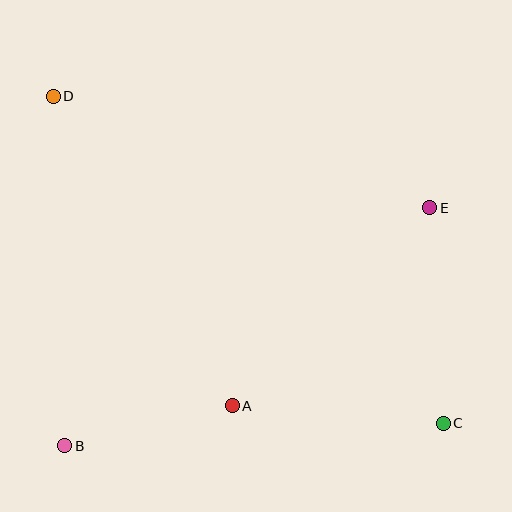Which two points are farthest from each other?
Points C and D are farthest from each other.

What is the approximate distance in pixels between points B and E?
The distance between B and E is approximately 436 pixels.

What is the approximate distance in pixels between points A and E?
The distance between A and E is approximately 280 pixels.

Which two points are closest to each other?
Points A and B are closest to each other.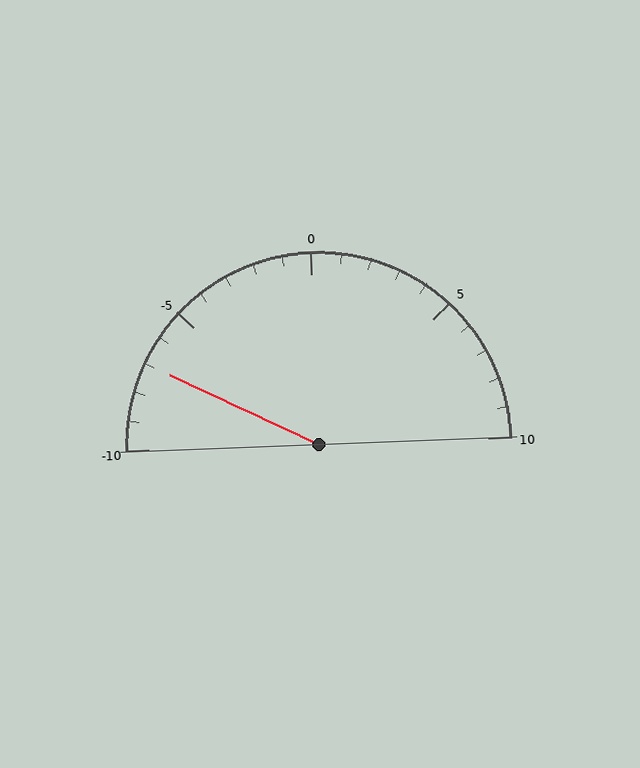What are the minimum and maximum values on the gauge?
The gauge ranges from -10 to 10.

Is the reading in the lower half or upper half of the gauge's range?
The reading is in the lower half of the range (-10 to 10).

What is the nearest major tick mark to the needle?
The nearest major tick mark is -5.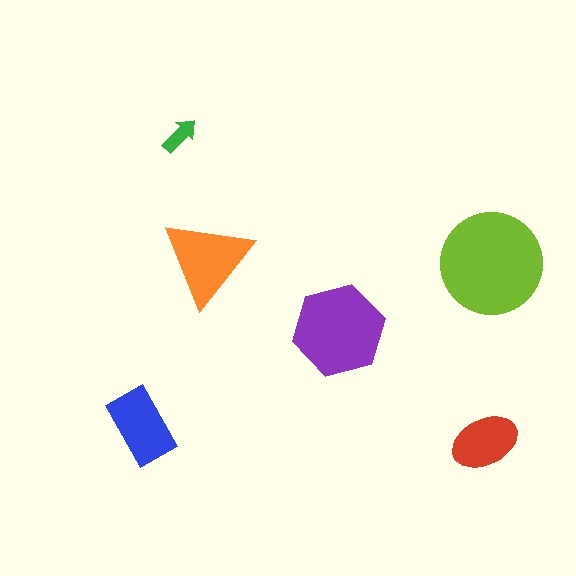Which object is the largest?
The lime circle.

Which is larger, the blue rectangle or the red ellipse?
The blue rectangle.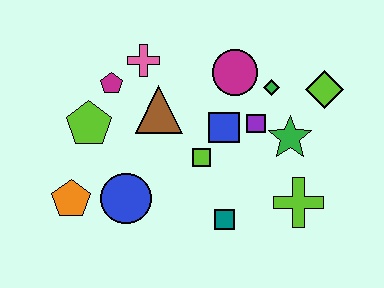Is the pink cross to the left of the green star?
Yes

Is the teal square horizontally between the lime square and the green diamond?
Yes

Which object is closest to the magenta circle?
The green diamond is closest to the magenta circle.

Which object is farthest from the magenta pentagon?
The lime cross is farthest from the magenta pentagon.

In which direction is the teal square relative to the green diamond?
The teal square is below the green diamond.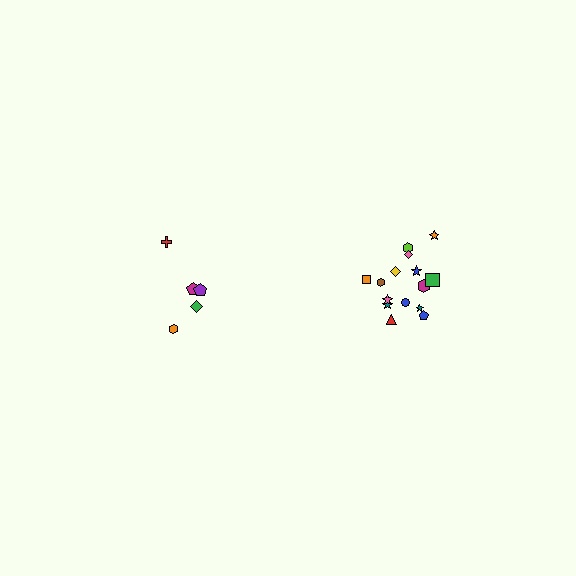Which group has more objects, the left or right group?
The right group.